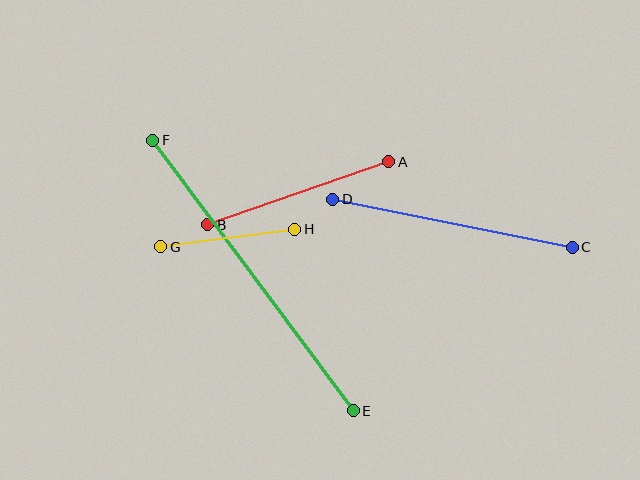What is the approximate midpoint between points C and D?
The midpoint is at approximately (452, 223) pixels.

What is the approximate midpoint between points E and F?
The midpoint is at approximately (253, 275) pixels.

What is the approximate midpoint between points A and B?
The midpoint is at approximately (298, 193) pixels.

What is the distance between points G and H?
The distance is approximately 135 pixels.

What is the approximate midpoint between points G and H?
The midpoint is at approximately (228, 238) pixels.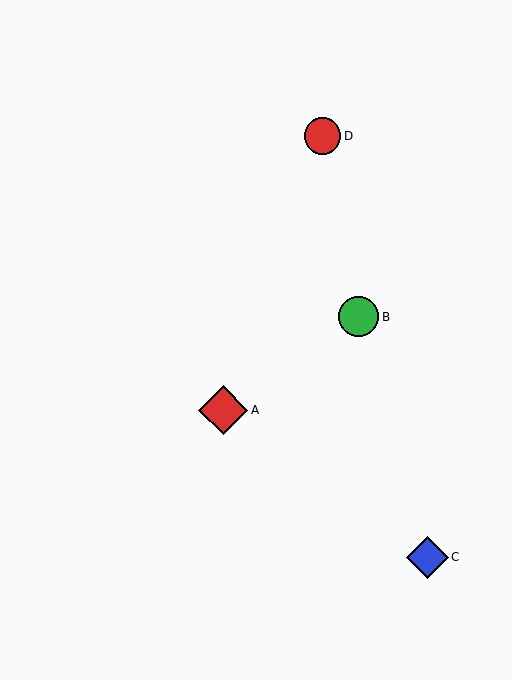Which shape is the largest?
The red diamond (labeled A) is the largest.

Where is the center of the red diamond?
The center of the red diamond is at (223, 410).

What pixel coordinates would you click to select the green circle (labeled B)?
Click at (359, 317) to select the green circle B.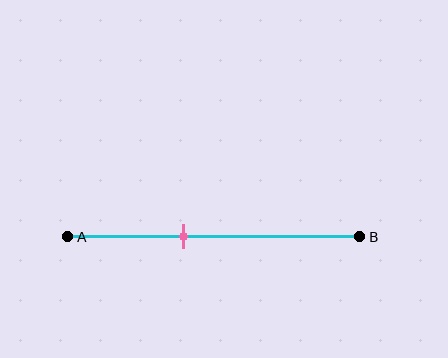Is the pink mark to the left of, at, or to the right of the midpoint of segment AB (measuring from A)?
The pink mark is to the left of the midpoint of segment AB.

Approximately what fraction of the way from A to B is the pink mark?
The pink mark is approximately 40% of the way from A to B.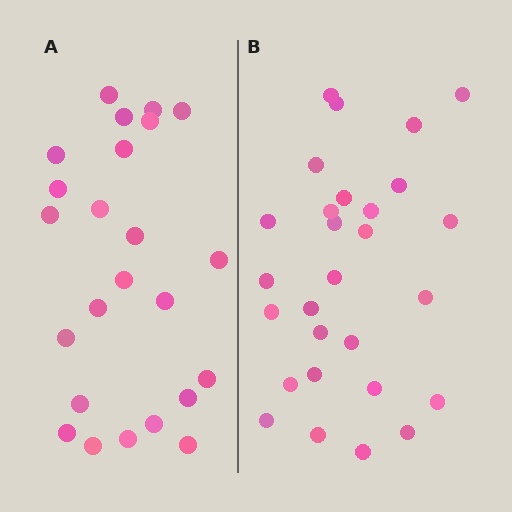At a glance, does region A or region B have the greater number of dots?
Region B (the right region) has more dots.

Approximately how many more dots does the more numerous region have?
Region B has about 4 more dots than region A.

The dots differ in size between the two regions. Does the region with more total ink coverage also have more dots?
No. Region A has more total ink coverage because its dots are larger, but region B actually contains more individual dots. Total area can be misleading — the number of items is what matters here.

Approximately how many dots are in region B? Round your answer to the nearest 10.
About 30 dots. (The exact count is 28, which rounds to 30.)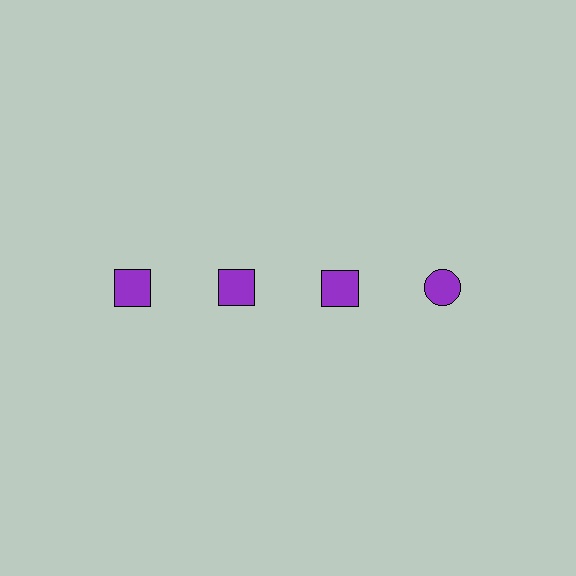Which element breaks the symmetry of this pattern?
The purple circle in the top row, second from right column breaks the symmetry. All other shapes are purple squares.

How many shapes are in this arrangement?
There are 4 shapes arranged in a grid pattern.